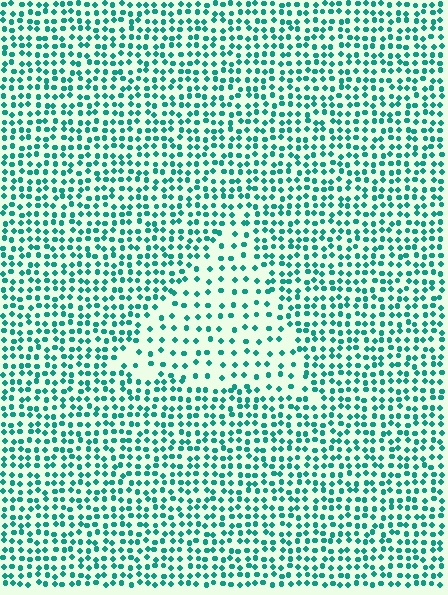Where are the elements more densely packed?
The elements are more densely packed outside the triangle boundary.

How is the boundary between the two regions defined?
The boundary is defined by a change in element density (approximately 2.0x ratio). All elements are the same color, size, and shape.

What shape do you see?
I see a triangle.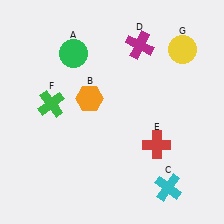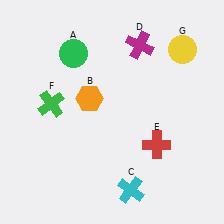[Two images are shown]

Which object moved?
The cyan cross (C) moved left.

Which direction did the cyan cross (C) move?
The cyan cross (C) moved left.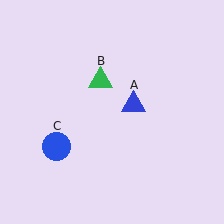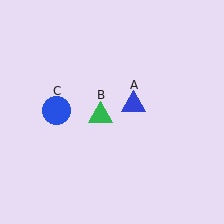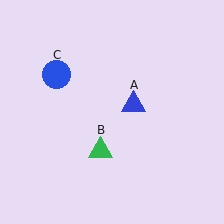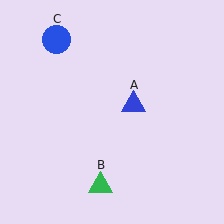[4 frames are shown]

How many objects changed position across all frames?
2 objects changed position: green triangle (object B), blue circle (object C).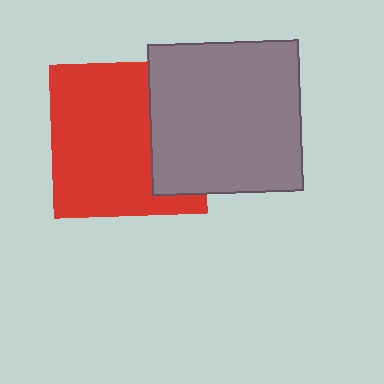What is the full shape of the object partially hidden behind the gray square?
The partially hidden object is a red square.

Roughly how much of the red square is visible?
Most of it is visible (roughly 68%).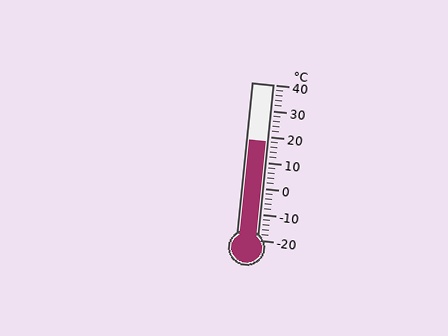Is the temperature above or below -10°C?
The temperature is above -10°C.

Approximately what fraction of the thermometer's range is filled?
The thermometer is filled to approximately 65% of its range.